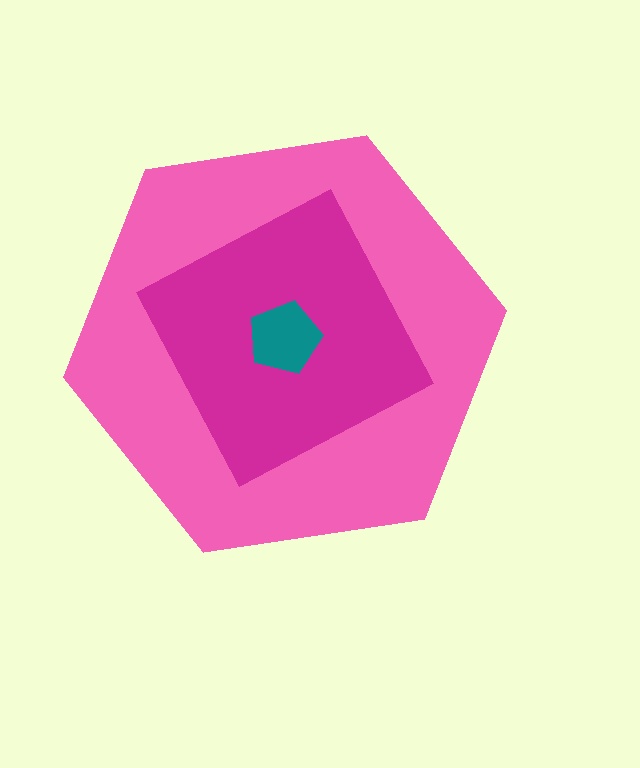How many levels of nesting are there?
3.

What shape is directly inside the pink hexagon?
The magenta diamond.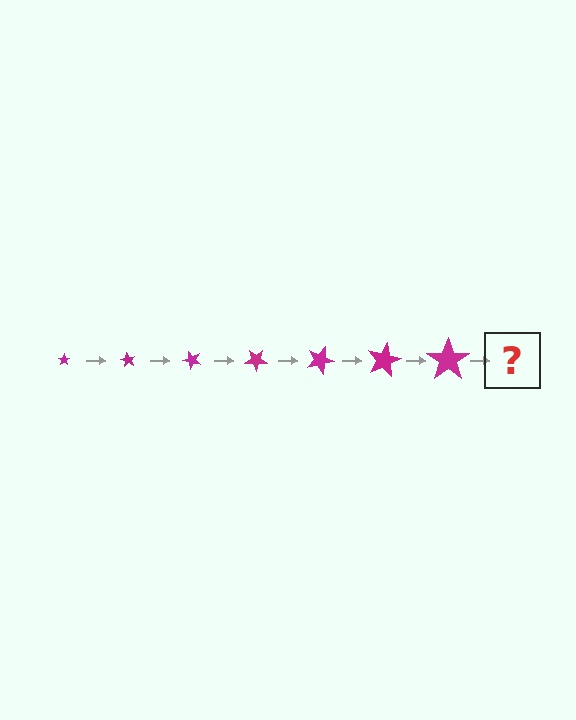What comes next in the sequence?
The next element should be a star, larger than the previous one and rotated 420 degrees from the start.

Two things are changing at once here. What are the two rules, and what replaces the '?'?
The two rules are that the star grows larger each step and it rotates 60 degrees each step. The '?' should be a star, larger than the previous one and rotated 420 degrees from the start.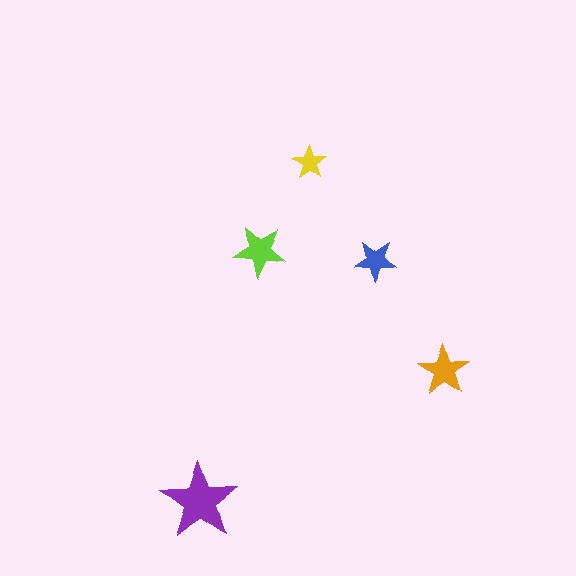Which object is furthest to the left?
The purple star is leftmost.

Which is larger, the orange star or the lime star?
The lime one.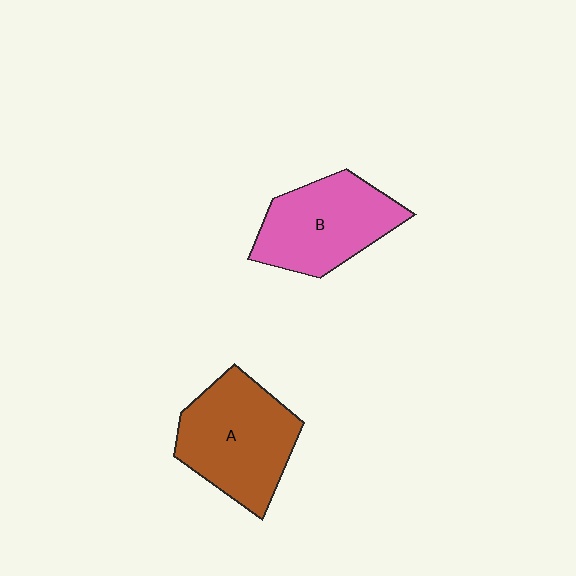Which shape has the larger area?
Shape A (brown).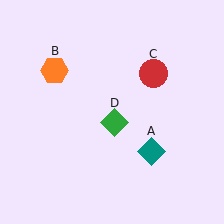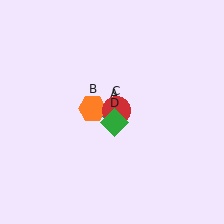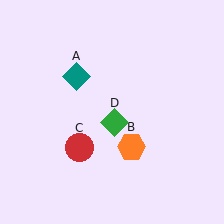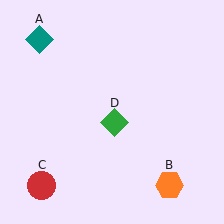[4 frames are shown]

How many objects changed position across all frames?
3 objects changed position: teal diamond (object A), orange hexagon (object B), red circle (object C).